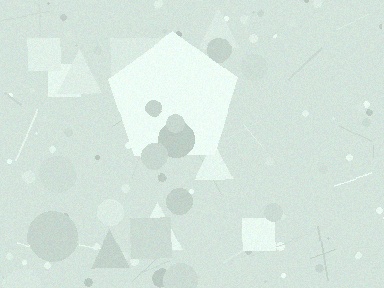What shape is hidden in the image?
A pentagon is hidden in the image.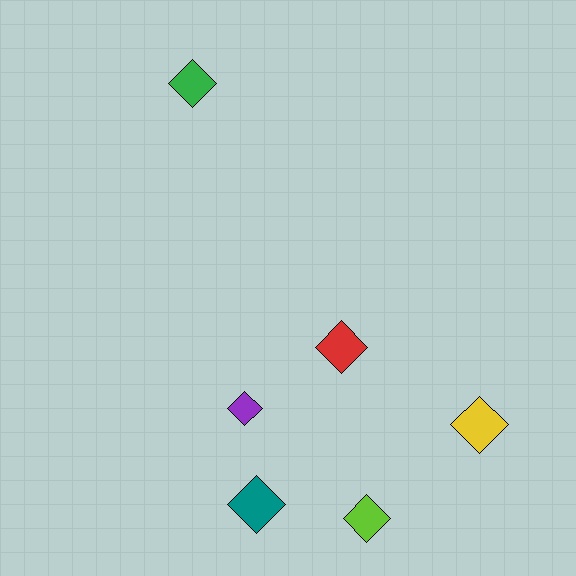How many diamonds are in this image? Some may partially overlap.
There are 6 diamonds.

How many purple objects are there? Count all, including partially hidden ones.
There is 1 purple object.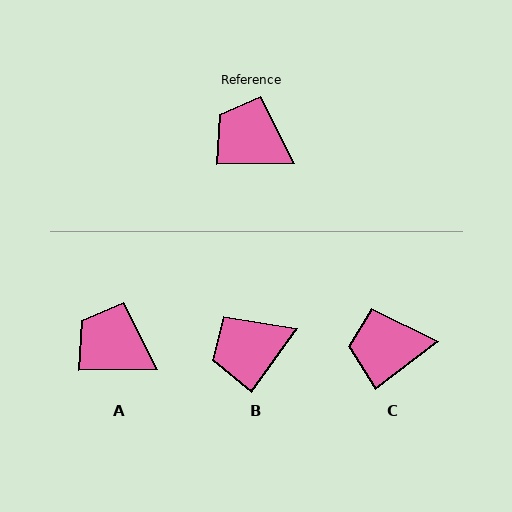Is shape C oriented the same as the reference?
No, it is off by about 36 degrees.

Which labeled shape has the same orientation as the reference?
A.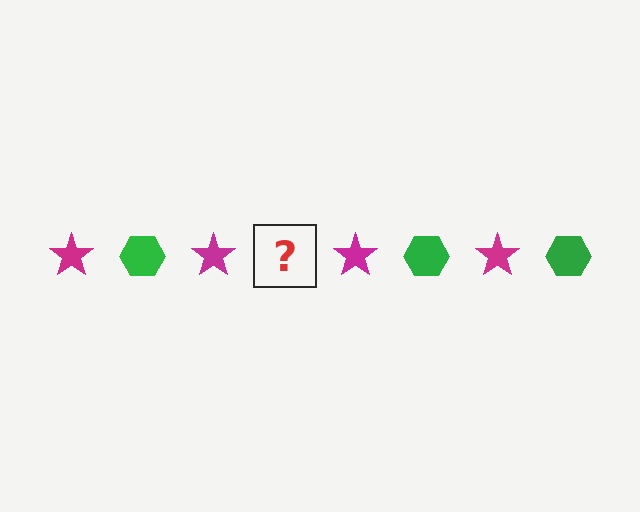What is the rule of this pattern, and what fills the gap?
The rule is that the pattern alternates between magenta star and green hexagon. The gap should be filled with a green hexagon.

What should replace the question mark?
The question mark should be replaced with a green hexagon.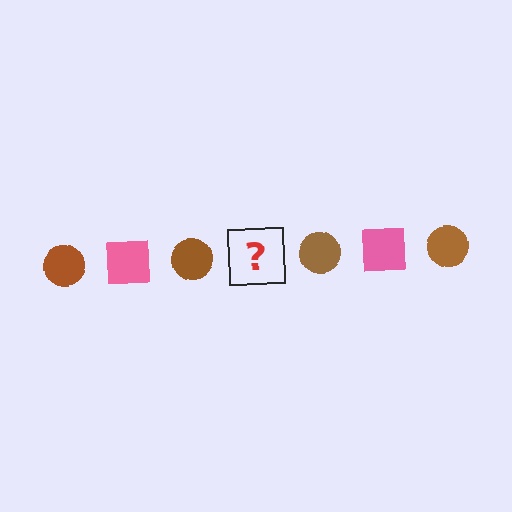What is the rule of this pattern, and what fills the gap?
The rule is that the pattern alternates between brown circle and pink square. The gap should be filled with a pink square.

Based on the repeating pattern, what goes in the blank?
The blank should be a pink square.